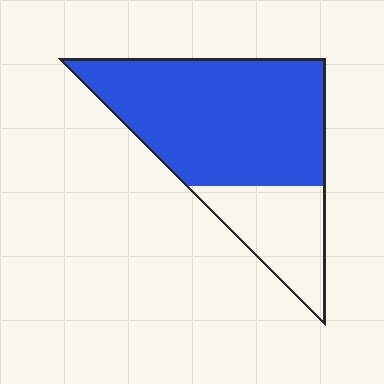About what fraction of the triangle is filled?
About three quarters (3/4).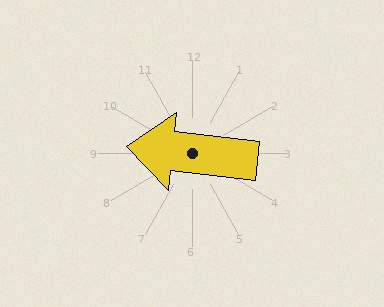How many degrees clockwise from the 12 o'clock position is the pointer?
Approximately 276 degrees.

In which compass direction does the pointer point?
West.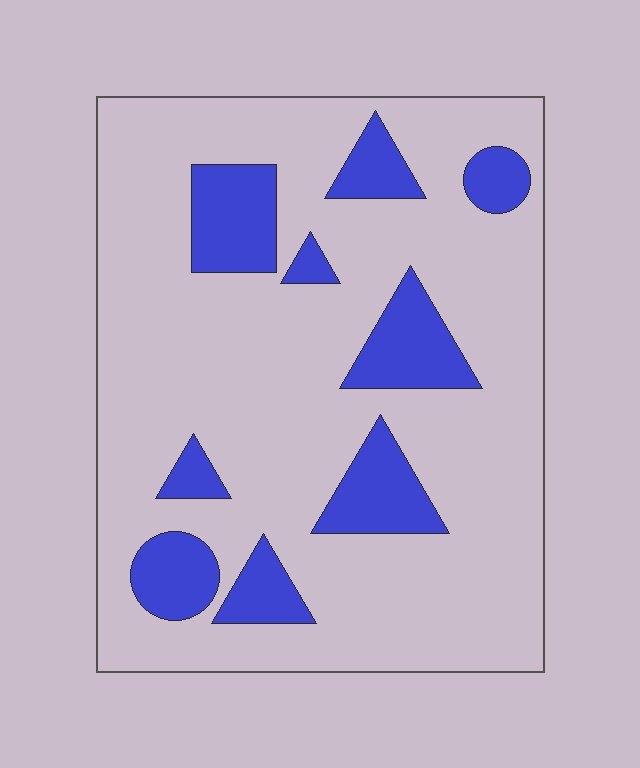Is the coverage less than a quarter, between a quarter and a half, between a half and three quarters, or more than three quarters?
Less than a quarter.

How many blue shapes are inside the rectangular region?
9.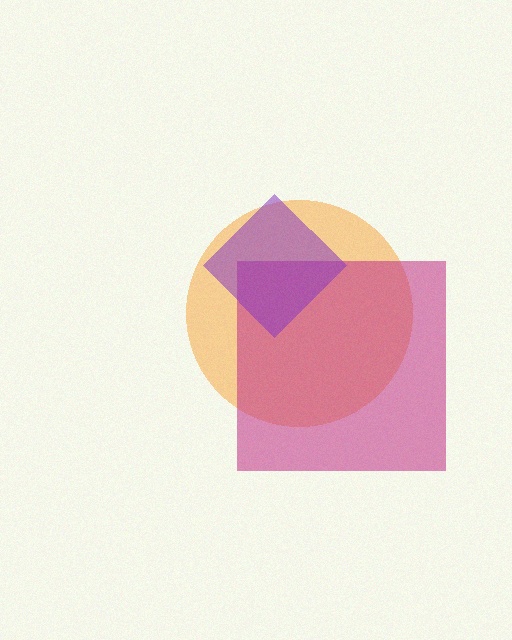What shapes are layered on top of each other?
The layered shapes are: an orange circle, a magenta square, a purple diamond.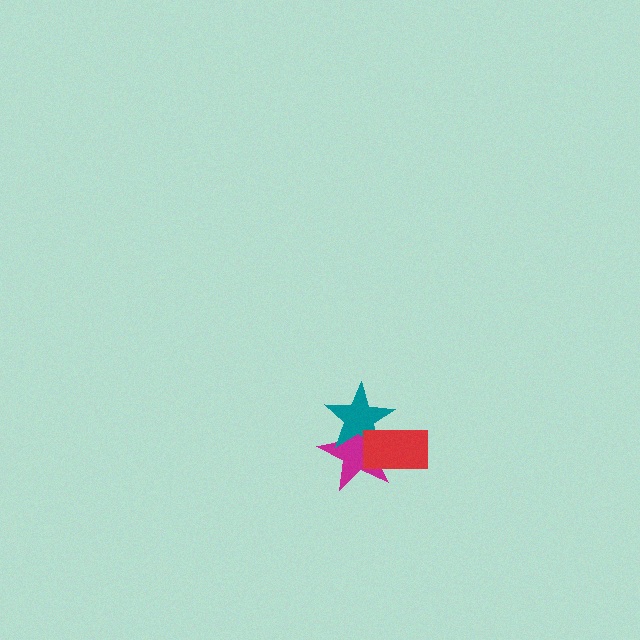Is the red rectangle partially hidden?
No, no other shape covers it.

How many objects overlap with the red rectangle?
2 objects overlap with the red rectangle.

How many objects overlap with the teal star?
2 objects overlap with the teal star.